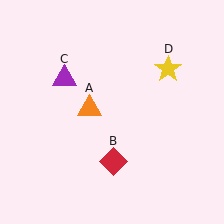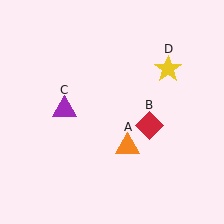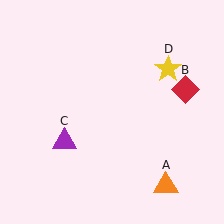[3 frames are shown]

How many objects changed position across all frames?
3 objects changed position: orange triangle (object A), red diamond (object B), purple triangle (object C).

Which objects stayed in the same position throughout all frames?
Yellow star (object D) remained stationary.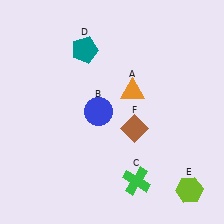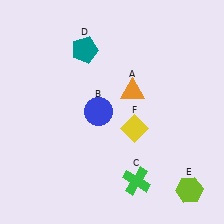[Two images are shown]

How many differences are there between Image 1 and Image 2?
There is 1 difference between the two images.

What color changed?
The diamond (F) changed from brown in Image 1 to yellow in Image 2.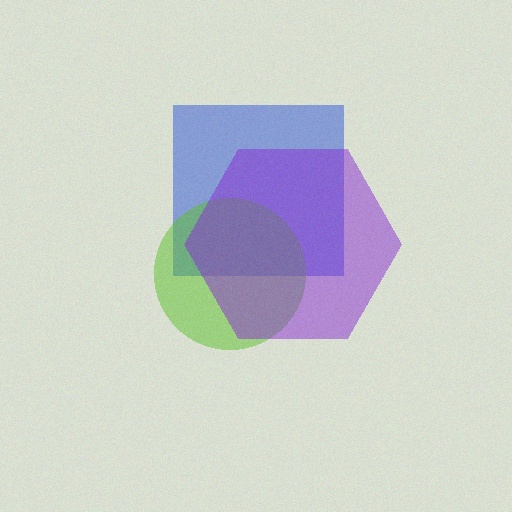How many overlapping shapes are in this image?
There are 3 overlapping shapes in the image.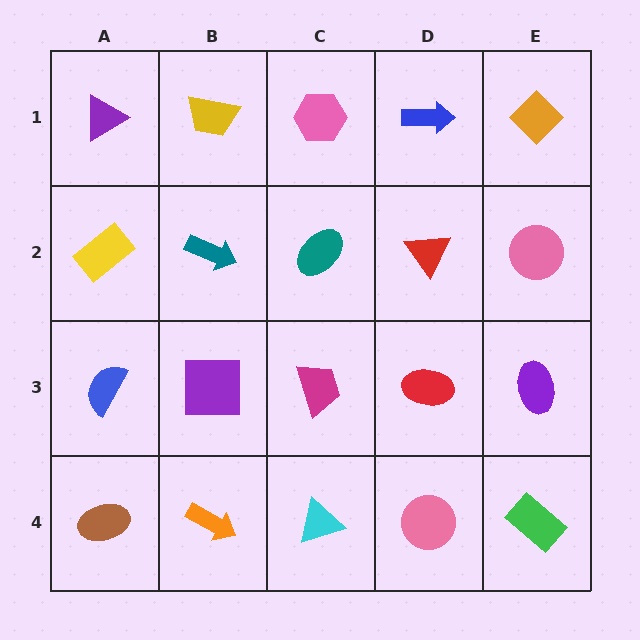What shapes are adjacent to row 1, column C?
A teal ellipse (row 2, column C), a yellow trapezoid (row 1, column B), a blue arrow (row 1, column D).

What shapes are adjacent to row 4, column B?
A purple square (row 3, column B), a brown ellipse (row 4, column A), a cyan triangle (row 4, column C).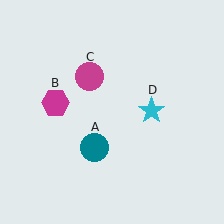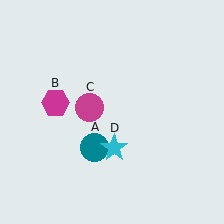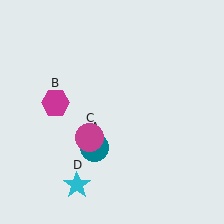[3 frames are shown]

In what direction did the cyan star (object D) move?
The cyan star (object D) moved down and to the left.